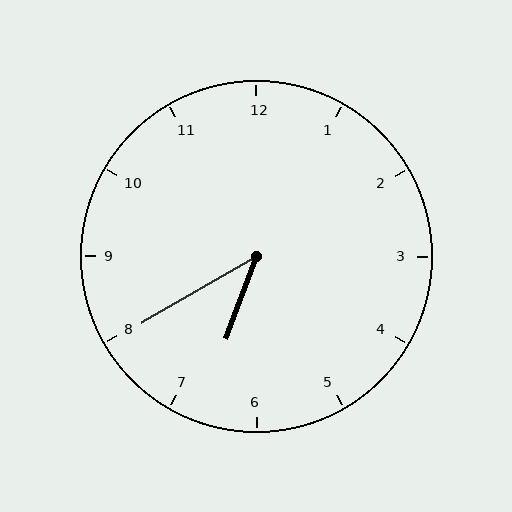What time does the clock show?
6:40.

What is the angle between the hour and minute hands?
Approximately 40 degrees.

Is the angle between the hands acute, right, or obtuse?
It is acute.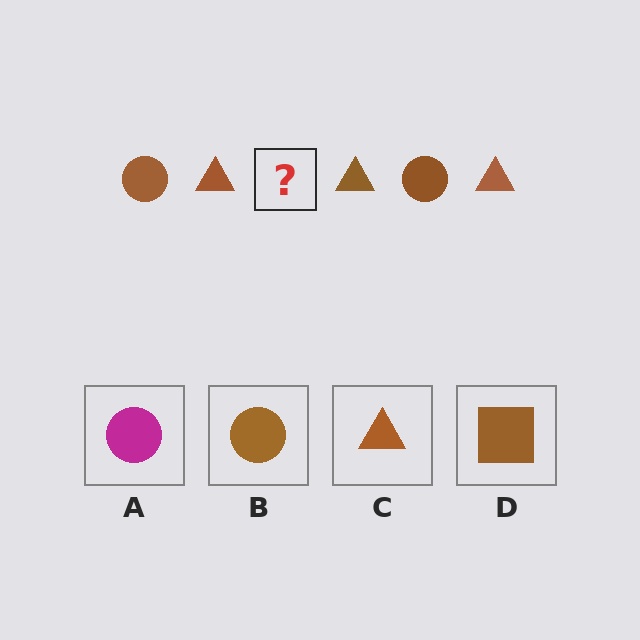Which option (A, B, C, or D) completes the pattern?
B.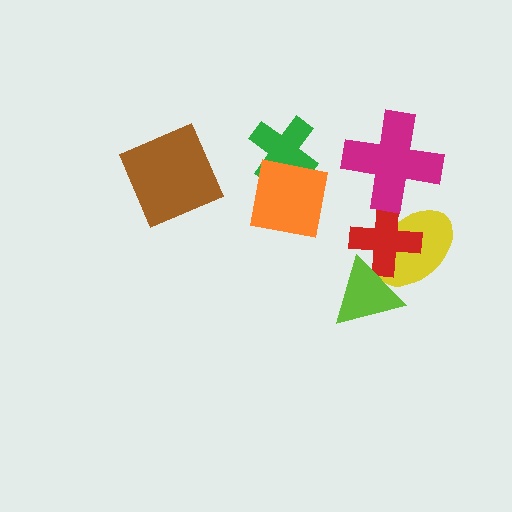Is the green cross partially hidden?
Yes, it is partially covered by another shape.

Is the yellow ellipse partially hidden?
Yes, it is partially covered by another shape.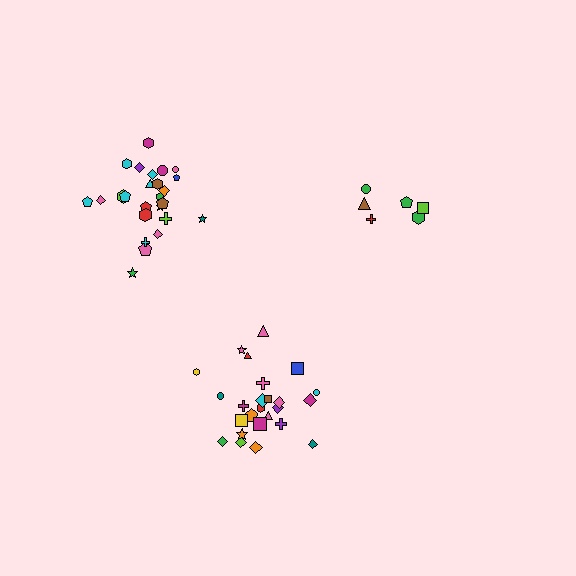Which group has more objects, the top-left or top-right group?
The top-left group.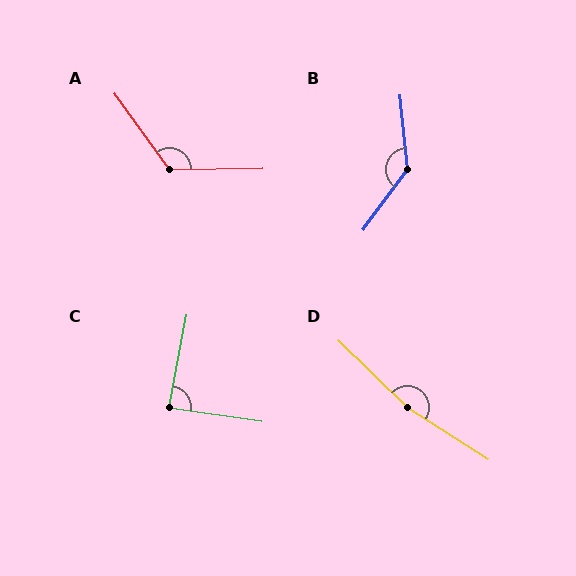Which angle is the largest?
D, at approximately 169 degrees.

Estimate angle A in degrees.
Approximately 125 degrees.